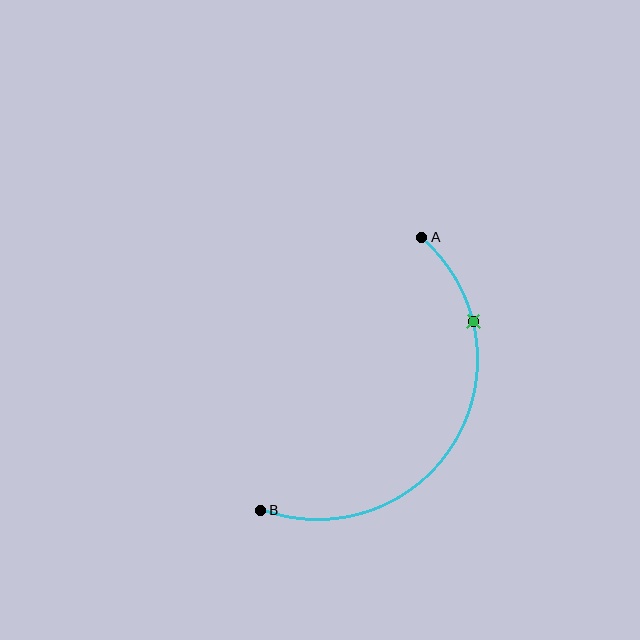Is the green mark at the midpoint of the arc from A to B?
No. The green mark lies on the arc but is closer to endpoint A. The arc midpoint would be at the point on the curve equidistant along the arc from both A and B.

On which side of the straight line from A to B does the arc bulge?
The arc bulges to the right of the straight line connecting A and B.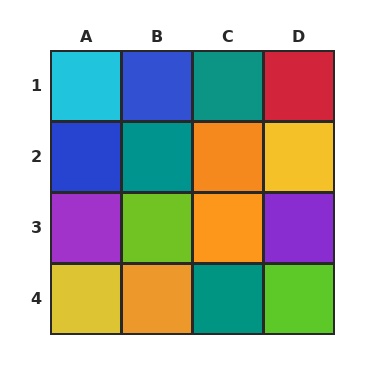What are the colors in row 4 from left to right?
Yellow, orange, teal, lime.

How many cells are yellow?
2 cells are yellow.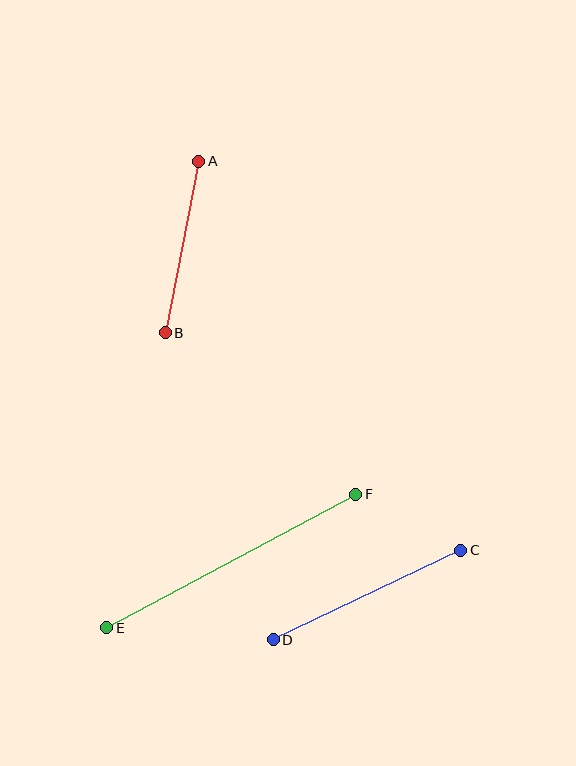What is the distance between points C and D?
The distance is approximately 207 pixels.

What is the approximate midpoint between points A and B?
The midpoint is at approximately (182, 247) pixels.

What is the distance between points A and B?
The distance is approximately 175 pixels.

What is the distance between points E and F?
The distance is approximately 283 pixels.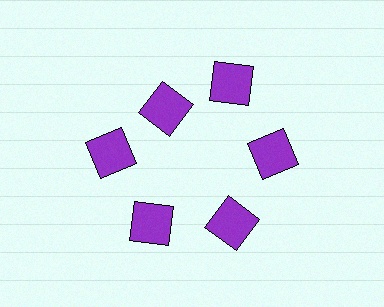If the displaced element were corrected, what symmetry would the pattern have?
It would have 6-fold rotational symmetry — the pattern would map onto itself every 60 degrees.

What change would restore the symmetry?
The symmetry would be restored by moving it outward, back onto the ring so that all 6 squares sit at equal angles and equal distance from the center.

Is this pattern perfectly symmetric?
No. The 6 purple squares are arranged in a ring, but one element near the 11 o'clock position is pulled inward toward the center, breaking the 6-fold rotational symmetry.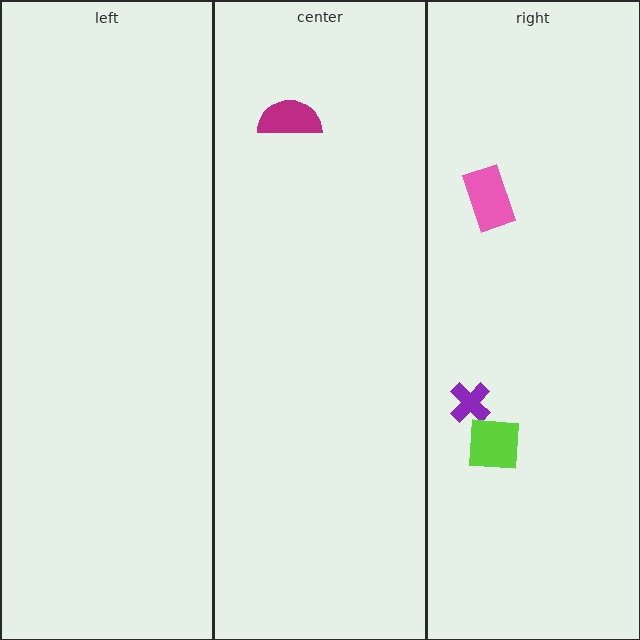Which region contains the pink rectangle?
The right region.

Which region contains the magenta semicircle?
The center region.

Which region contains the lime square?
The right region.